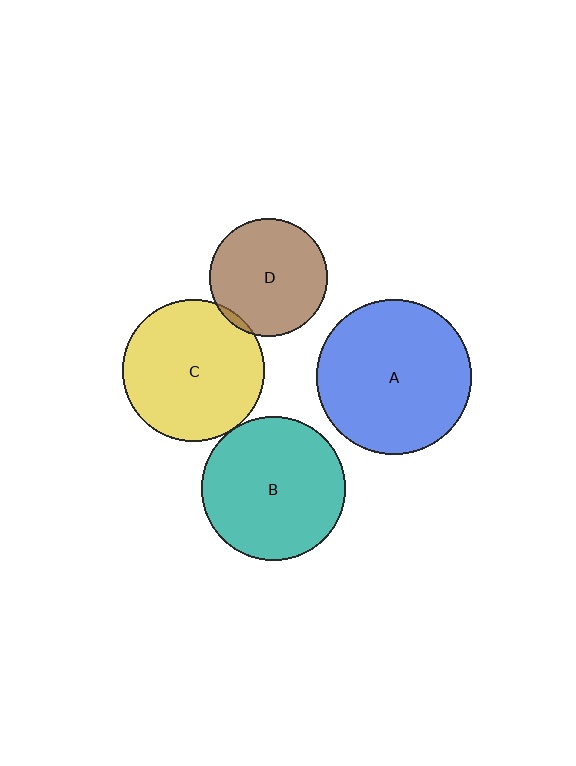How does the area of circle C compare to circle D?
Approximately 1.5 times.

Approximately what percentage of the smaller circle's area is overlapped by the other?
Approximately 5%.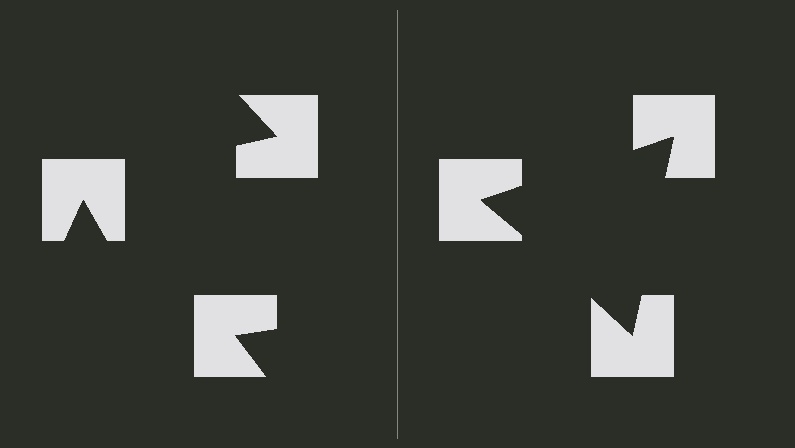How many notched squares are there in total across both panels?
6 — 3 on each side.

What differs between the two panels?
The notched squares are positioned identically on both sides; only the wedge orientations differ. On the right they align to a triangle; on the left they are misaligned.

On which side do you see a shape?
An illusory triangle appears on the right side. On the left side the wedge cuts are rotated, so no coherent shape forms.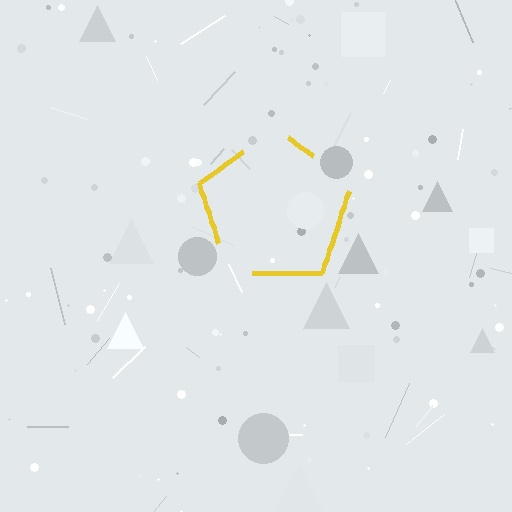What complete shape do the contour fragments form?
The contour fragments form a pentagon.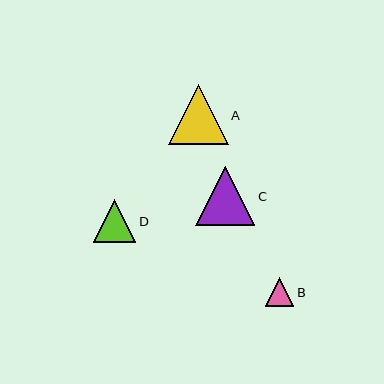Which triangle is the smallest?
Triangle B is the smallest with a size of approximately 28 pixels.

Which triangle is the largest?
Triangle A is the largest with a size of approximately 60 pixels.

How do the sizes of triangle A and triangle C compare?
Triangle A and triangle C are approximately the same size.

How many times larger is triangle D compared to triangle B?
Triangle D is approximately 1.5 times the size of triangle B.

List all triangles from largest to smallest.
From largest to smallest: A, C, D, B.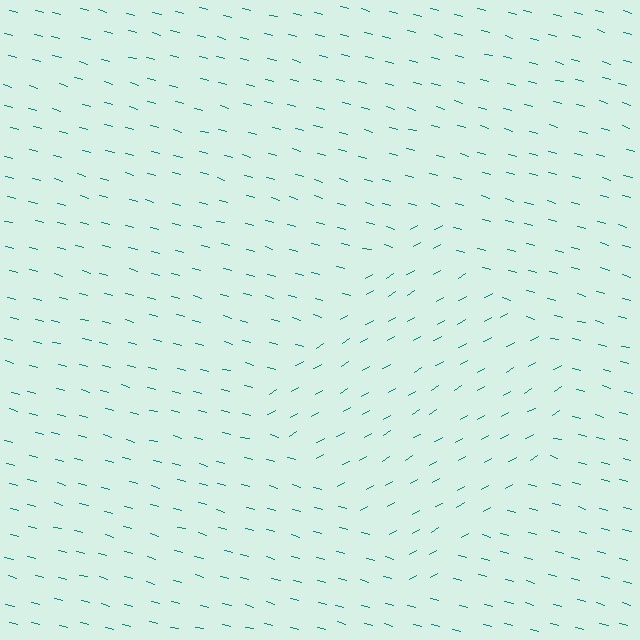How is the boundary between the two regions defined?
The boundary is defined purely by a change in line orientation (approximately 45 degrees difference). All lines are the same color and thickness.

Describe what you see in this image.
The image is filled with small teal line segments. A diamond region in the image has lines oriented differently from the surrounding lines, creating a visible texture boundary.